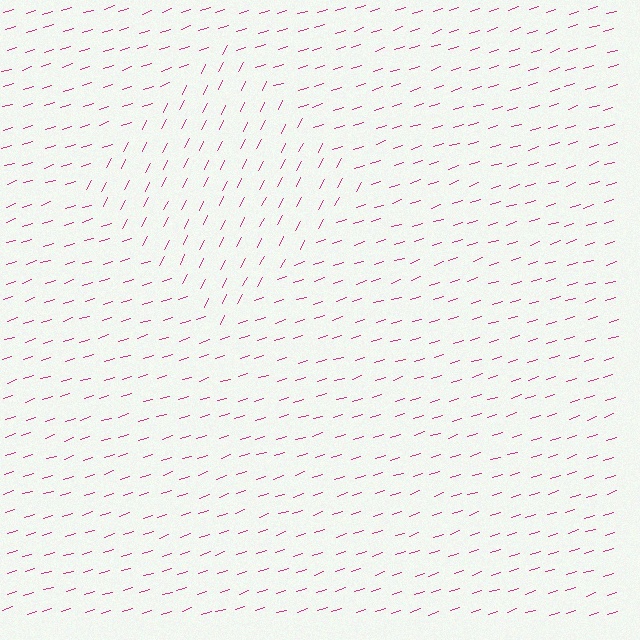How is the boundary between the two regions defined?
The boundary is defined purely by a change in line orientation (approximately 45 degrees difference). All lines are the same color and thickness.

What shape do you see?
I see a diamond.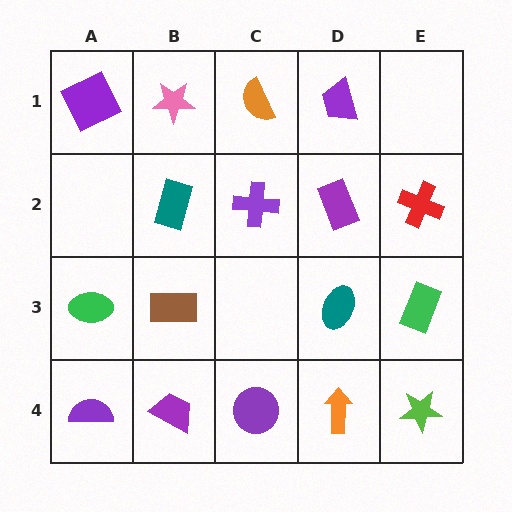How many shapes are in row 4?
5 shapes.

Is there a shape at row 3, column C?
No, that cell is empty.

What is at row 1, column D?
A purple trapezoid.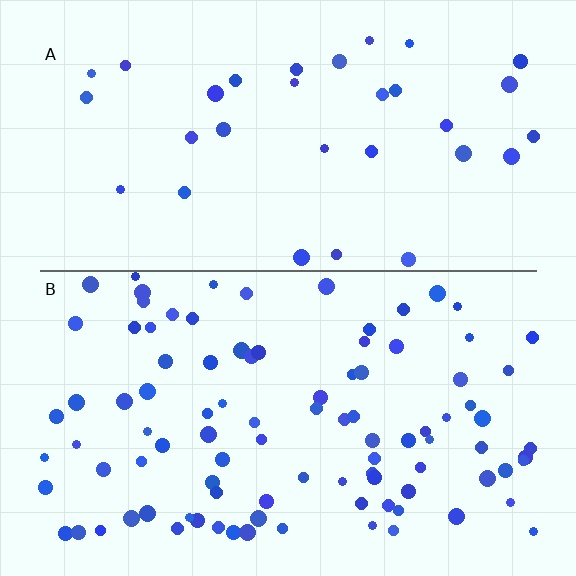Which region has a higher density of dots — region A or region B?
B (the bottom).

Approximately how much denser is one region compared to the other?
Approximately 3.0× — region B over region A.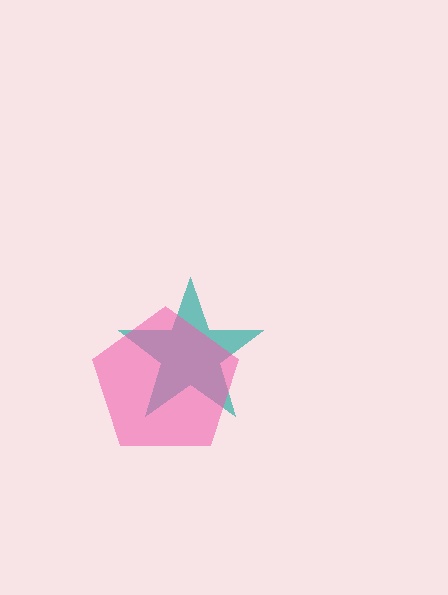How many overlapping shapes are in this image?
There are 2 overlapping shapes in the image.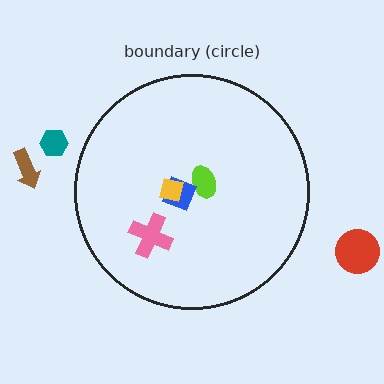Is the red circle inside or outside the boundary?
Outside.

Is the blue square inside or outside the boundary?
Inside.